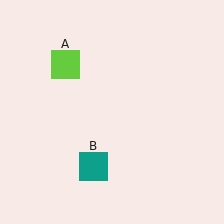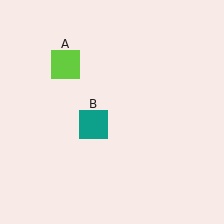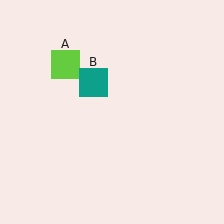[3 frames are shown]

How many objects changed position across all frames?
1 object changed position: teal square (object B).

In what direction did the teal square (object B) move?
The teal square (object B) moved up.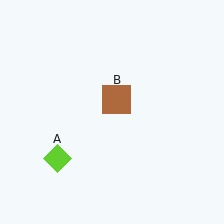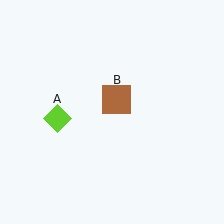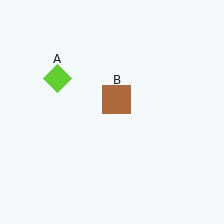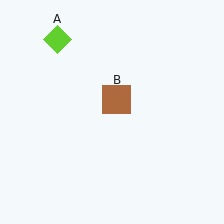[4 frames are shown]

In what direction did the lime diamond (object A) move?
The lime diamond (object A) moved up.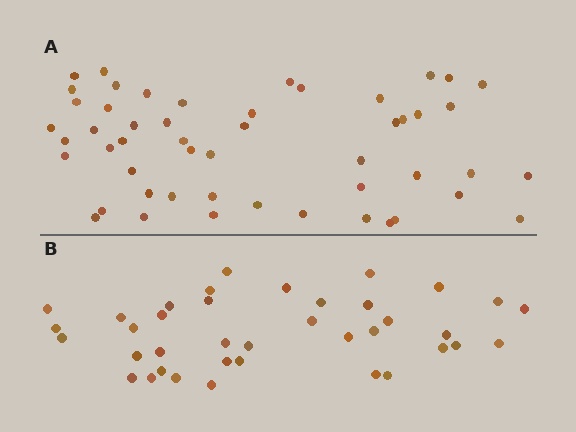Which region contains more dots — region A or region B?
Region A (the top region) has more dots.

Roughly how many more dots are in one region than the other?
Region A has approximately 15 more dots than region B.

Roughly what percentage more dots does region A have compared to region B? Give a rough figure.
About 35% more.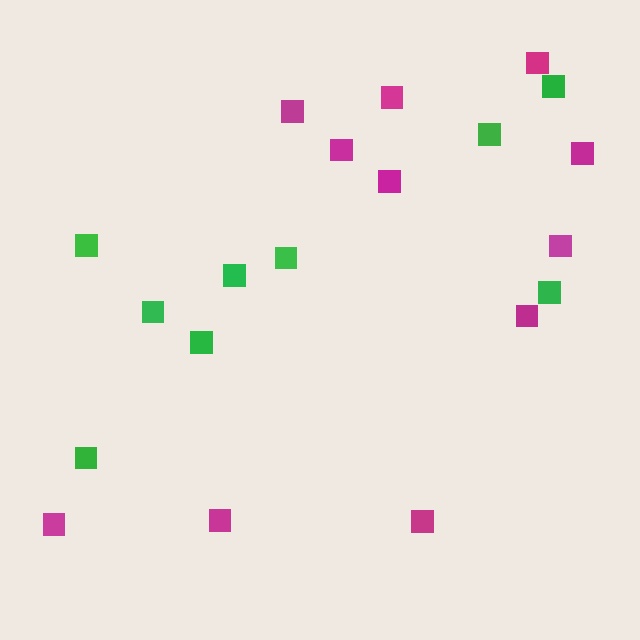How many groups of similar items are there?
There are 2 groups: one group of green squares (9) and one group of magenta squares (11).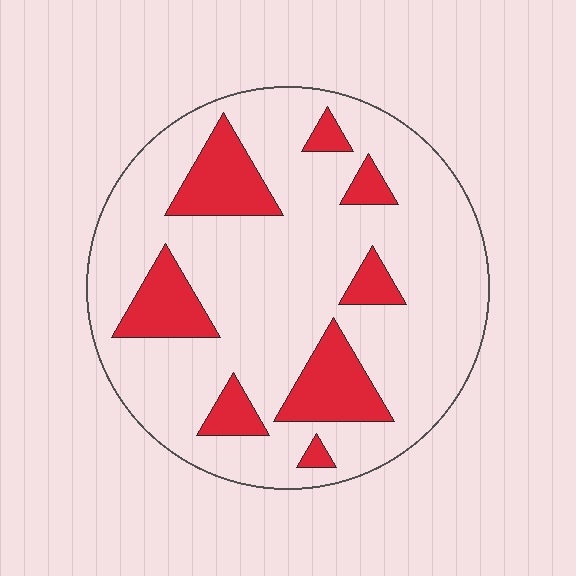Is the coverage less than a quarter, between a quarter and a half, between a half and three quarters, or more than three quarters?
Less than a quarter.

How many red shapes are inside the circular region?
8.